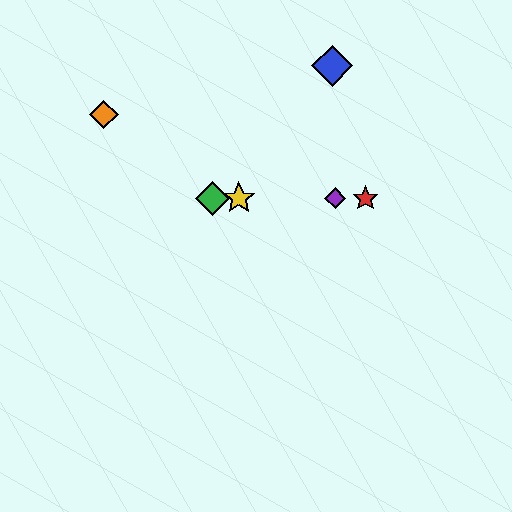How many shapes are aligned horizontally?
4 shapes (the red star, the green diamond, the yellow star, the purple diamond) are aligned horizontally.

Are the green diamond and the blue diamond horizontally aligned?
No, the green diamond is at y≈198 and the blue diamond is at y≈66.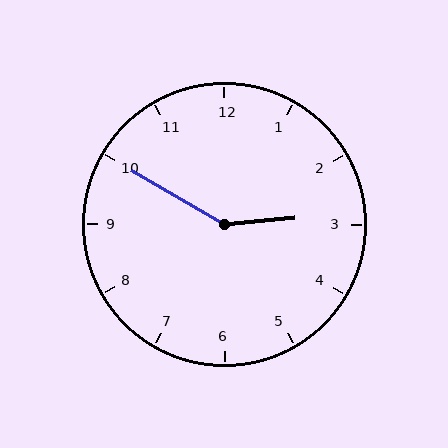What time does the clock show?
2:50.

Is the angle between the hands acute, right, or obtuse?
It is obtuse.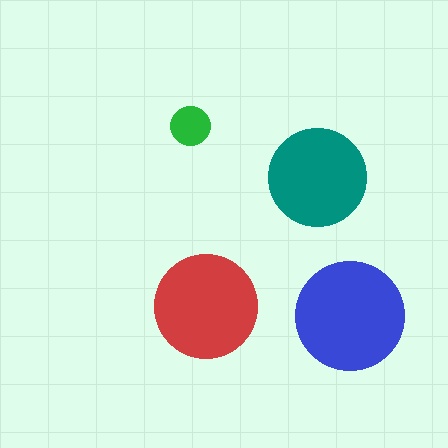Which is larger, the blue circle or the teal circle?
The blue one.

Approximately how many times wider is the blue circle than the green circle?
About 2.5 times wider.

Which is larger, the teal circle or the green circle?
The teal one.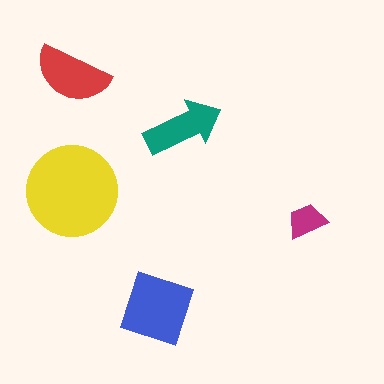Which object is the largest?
The yellow circle.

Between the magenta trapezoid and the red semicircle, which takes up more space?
The red semicircle.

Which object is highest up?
The red semicircle is topmost.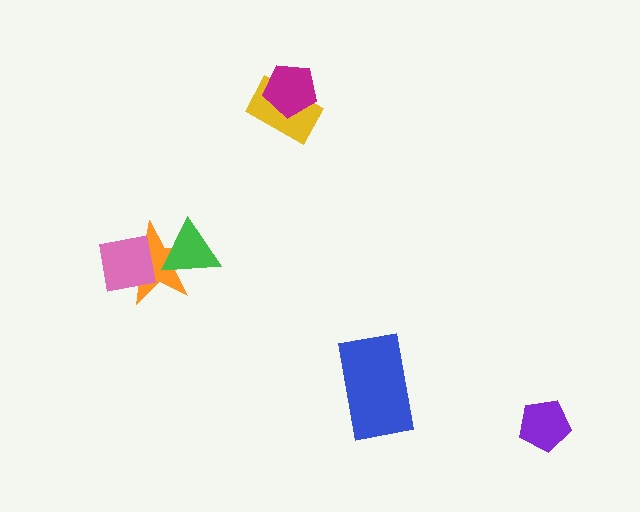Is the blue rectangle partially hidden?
No, no other shape covers it.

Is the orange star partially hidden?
Yes, it is partially covered by another shape.